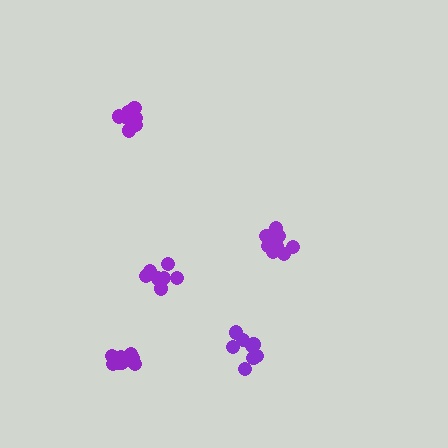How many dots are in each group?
Group 1: 10 dots, Group 2: 9 dots, Group 3: 8 dots, Group 4: 10 dots, Group 5: 9 dots (46 total).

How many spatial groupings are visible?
There are 5 spatial groupings.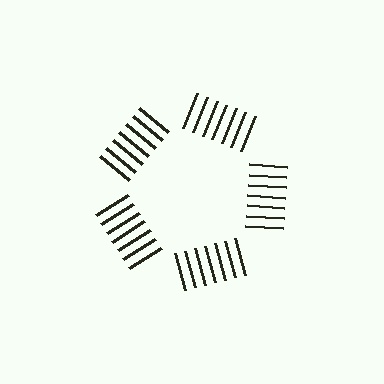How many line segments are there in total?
35 — 7 along each of the 5 edges.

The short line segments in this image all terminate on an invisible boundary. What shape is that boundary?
An illusory pentagon — the line segments terminate on its edges but no continuous stroke is drawn.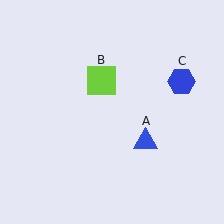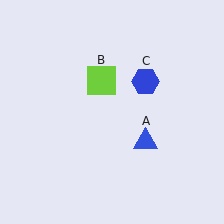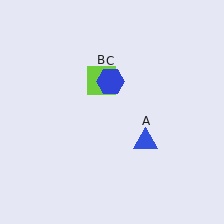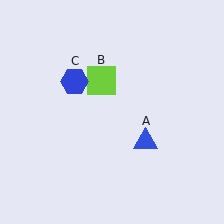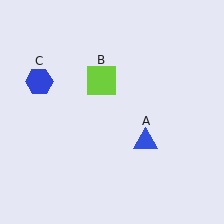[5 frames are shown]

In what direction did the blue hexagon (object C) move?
The blue hexagon (object C) moved left.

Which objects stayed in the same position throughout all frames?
Blue triangle (object A) and lime square (object B) remained stationary.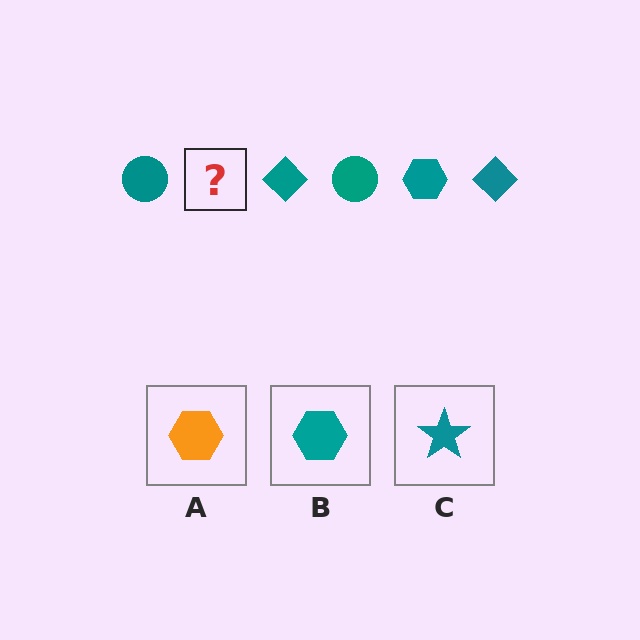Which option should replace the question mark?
Option B.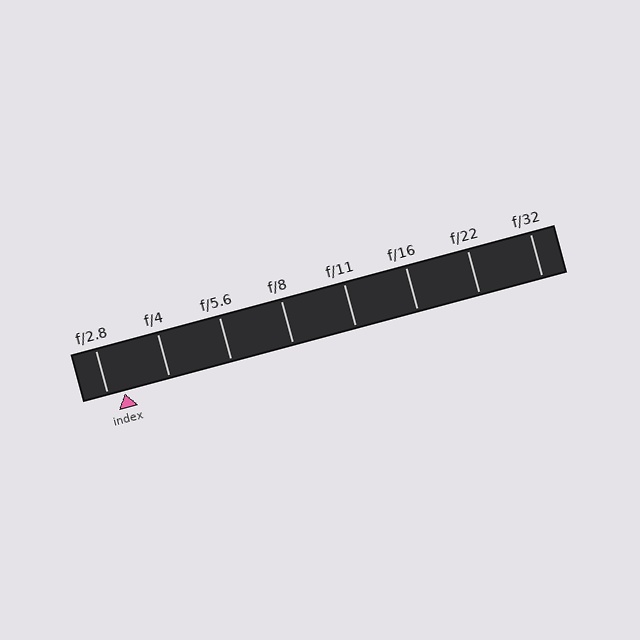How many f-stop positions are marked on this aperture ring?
There are 8 f-stop positions marked.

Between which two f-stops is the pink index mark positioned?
The index mark is between f/2.8 and f/4.